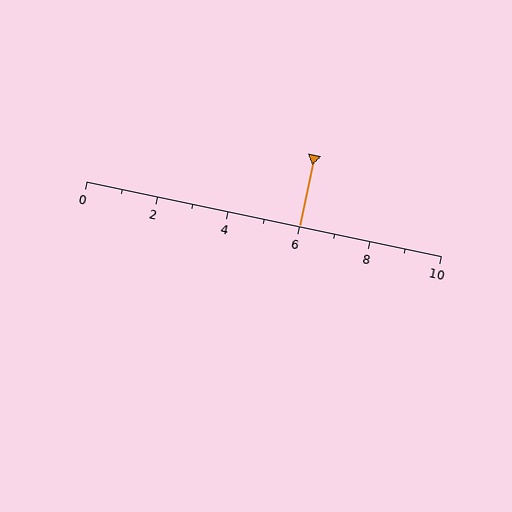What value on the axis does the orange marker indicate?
The marker indicates approximately 6.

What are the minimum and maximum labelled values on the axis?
The axis runs from 0 to 10.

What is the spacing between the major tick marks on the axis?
The major ticks are spaced 2 apart.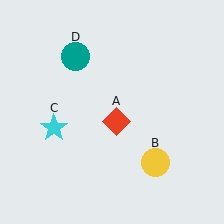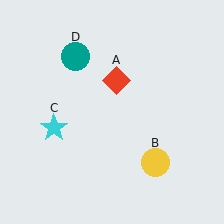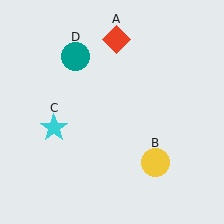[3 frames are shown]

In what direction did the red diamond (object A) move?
The red diamond (object A) moved up.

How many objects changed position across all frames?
1 object changed position: red diamond (object A).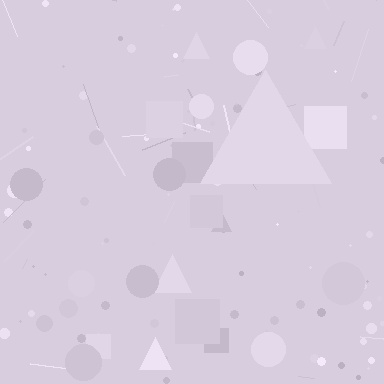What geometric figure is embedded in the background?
A triangle is embedded in the background.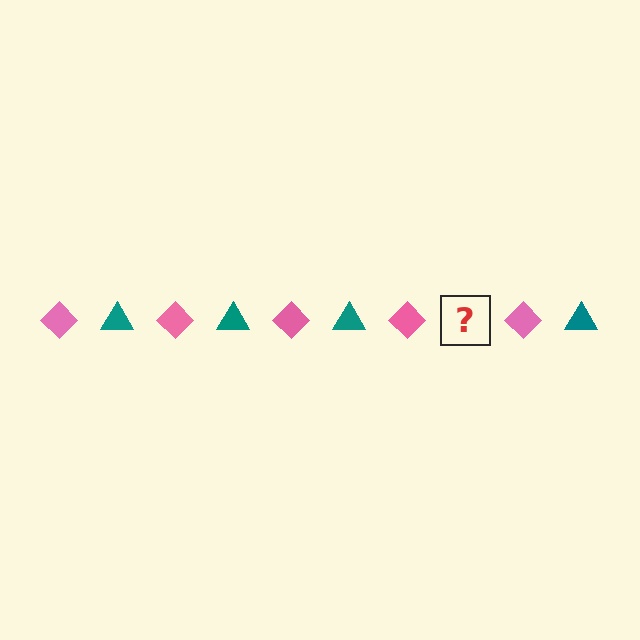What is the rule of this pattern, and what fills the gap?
The rule is that the pattern alternates between pink diamond and teal triangle. The gap should be filled with a teal triangle.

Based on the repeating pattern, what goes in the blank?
The blank should be a teal triangle.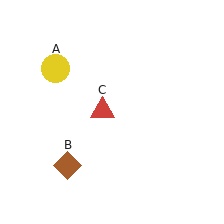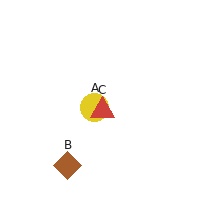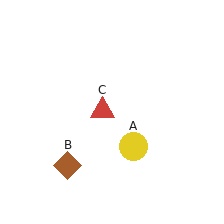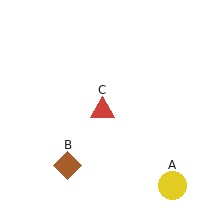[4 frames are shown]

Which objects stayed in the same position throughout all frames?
Brown diamond (object B) and red triangle (object C) remained stationary.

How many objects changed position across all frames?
1 object changed position: yellow circle (object A).